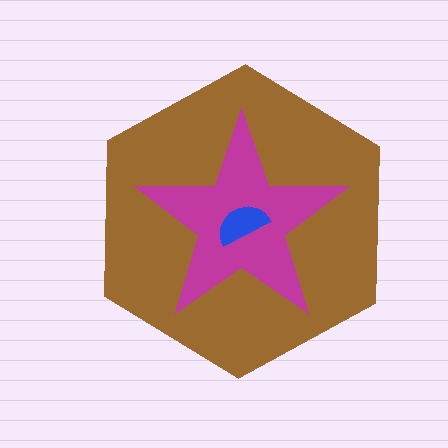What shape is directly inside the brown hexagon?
The magenta star.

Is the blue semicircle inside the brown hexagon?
Yes.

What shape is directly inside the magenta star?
The blue semicircle.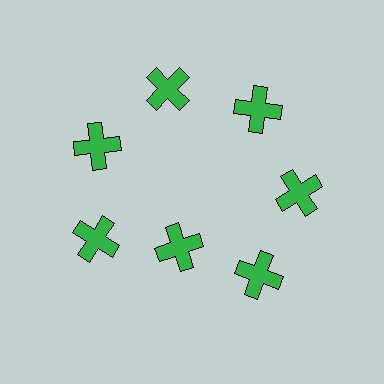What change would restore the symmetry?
The symmetry would be restored by moving it outward, back onto the ring so that all 7 crosses sit at equal angles and equal distance from the center.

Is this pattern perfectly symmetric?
No. The 7 green crosses are arranged in a ring, but one element near the 6 o'clock position is pulled inward toward the center, breaking the 7-fold rotational symmetry.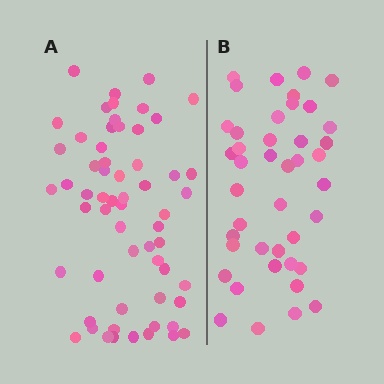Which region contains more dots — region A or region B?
Region A (the left region) has more dots.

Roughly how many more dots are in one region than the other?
Region A has approximately 20 more dots than region B.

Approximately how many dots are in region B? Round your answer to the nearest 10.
About 40 dots. (The exact count is 42, which rounds to 40.)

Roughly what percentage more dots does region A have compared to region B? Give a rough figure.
About 45% more.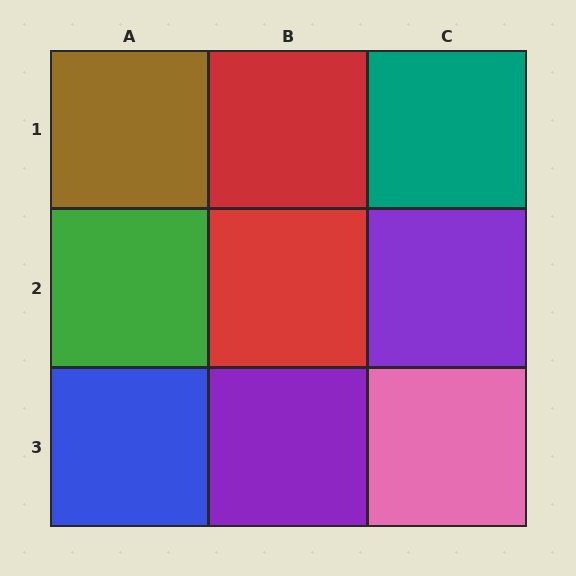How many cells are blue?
1 cell is blue.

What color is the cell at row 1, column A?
Brown.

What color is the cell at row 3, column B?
Purple.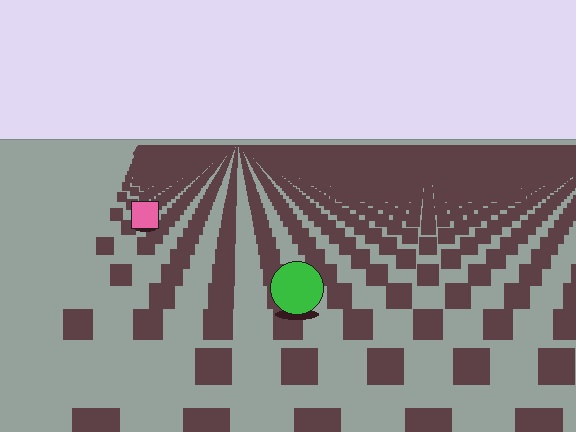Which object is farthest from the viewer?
The pink square is farthest from the viewer. It appears smaller and the ground texture around it is denser.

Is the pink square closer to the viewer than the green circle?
No. The green circle is closer — you can tell from the texture gradient: the ground texture is coarser near it.